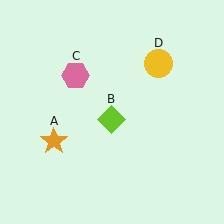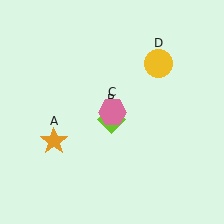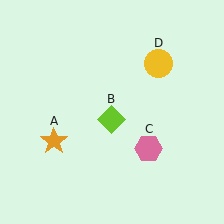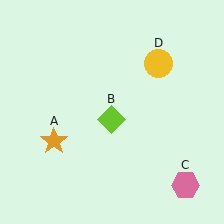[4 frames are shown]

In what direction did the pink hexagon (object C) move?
The pink hexagon (object C) moved down and to the right.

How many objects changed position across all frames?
1 object changed position: pink hexagon (object C).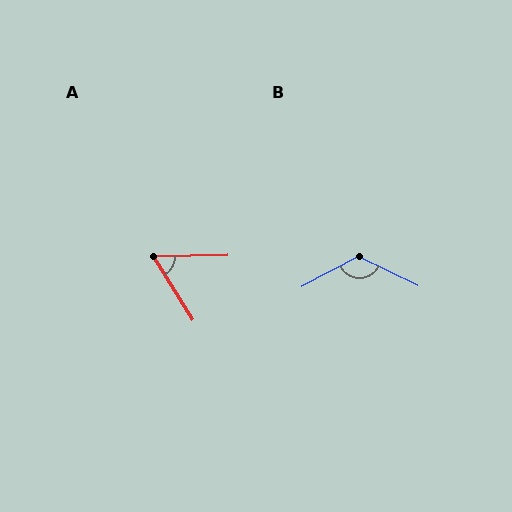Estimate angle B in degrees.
Approximately 126 degrees.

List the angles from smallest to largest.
A (59°), B (126°).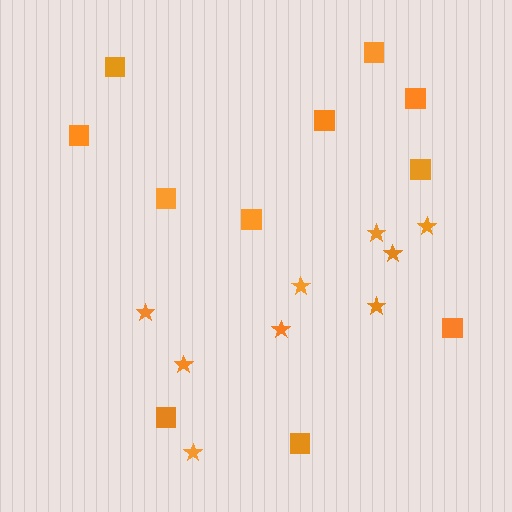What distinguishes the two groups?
There are 2 groups: one group of stars (9) and one group of squares (11).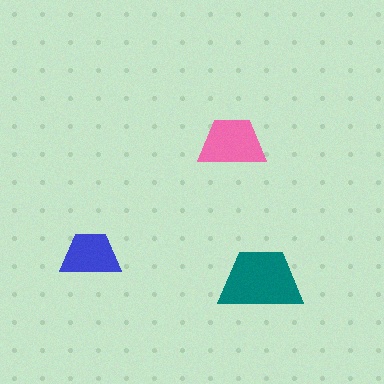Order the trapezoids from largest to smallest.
the teal one, the pink one, the blue one.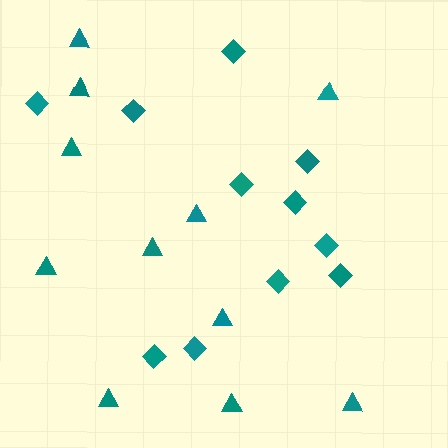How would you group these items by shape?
There are 2 groups: one group of diamonds (11) and one group of triangles (11).